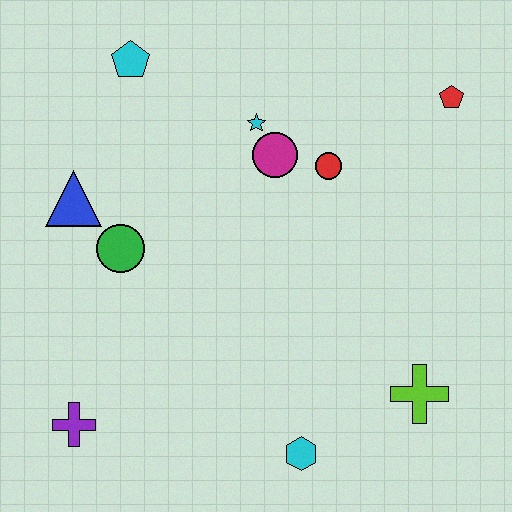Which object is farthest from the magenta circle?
The purple cross is farthest from the magenta circle.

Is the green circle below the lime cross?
No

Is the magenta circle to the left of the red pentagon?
Yes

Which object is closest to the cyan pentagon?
The cyan star is closest to the cyan pentagon.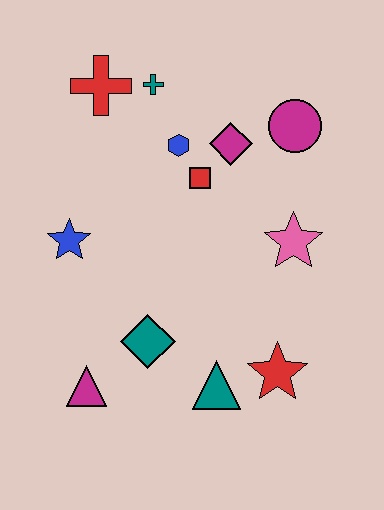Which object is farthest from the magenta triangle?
The magenta circle is farthest from the magenta triangle.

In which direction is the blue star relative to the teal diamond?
The blue star is above the teal diamond.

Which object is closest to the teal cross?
The red cross is closest to the teal cross.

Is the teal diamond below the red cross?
Yes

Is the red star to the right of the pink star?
No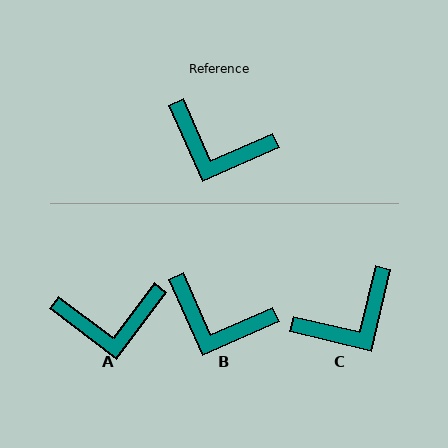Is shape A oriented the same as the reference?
No, it is off by about 29 degrees.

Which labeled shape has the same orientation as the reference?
B.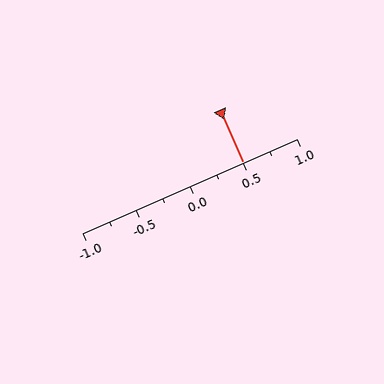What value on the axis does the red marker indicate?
The marker indicates approximately 0.5.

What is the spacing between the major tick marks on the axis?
The major ticks are spaced 0.5 apart.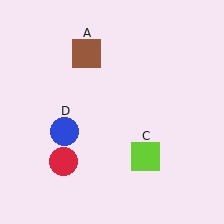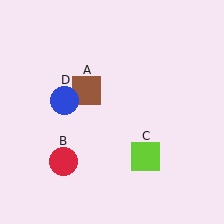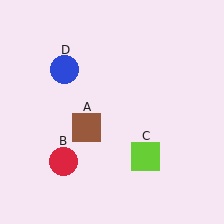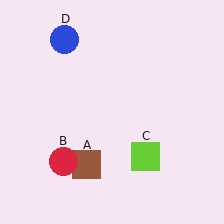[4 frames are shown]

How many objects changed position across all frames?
2 objects changed position: brown square (object A), blue circle (object D).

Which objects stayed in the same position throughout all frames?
Red circle (object B) and lime square (object C) remained stationary.